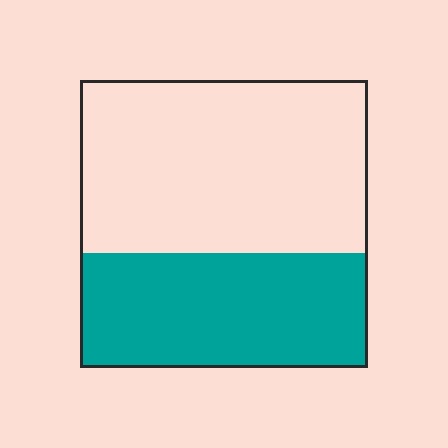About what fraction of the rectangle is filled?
About two fifths (2/5).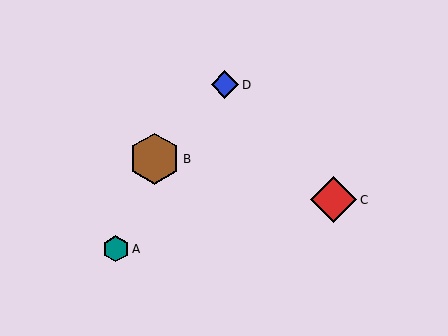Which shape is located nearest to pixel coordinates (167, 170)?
The brown hexagon (labeled B) at (155, 159) is nearest to that location.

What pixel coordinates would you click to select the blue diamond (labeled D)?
Click at (225, 85) to select the blue diamond D.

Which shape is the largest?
The brown hexagon (labeled B) is the largest.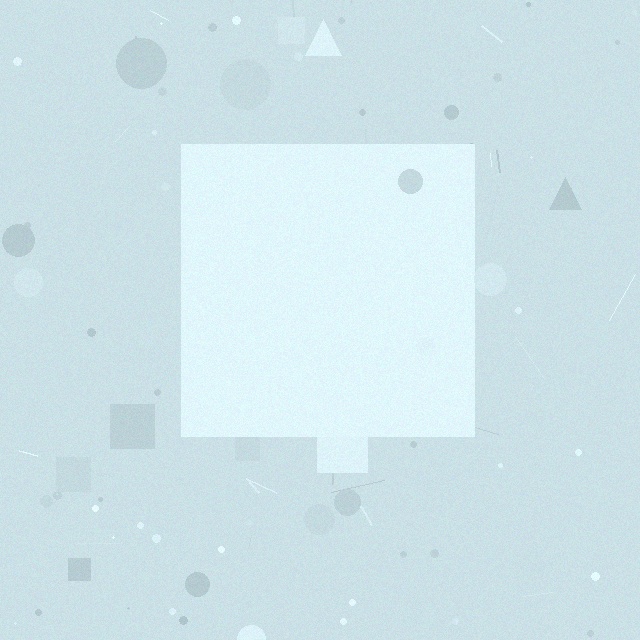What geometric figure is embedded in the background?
A square is embedded in the background.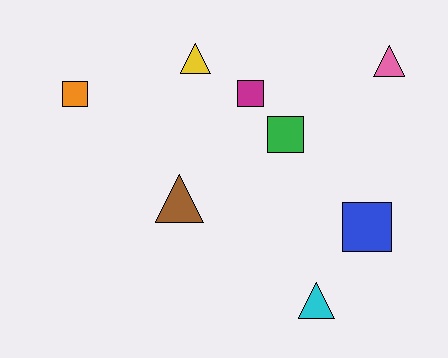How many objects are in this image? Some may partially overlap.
There are 8 objects.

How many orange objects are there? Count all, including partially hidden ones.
There is 1 orange object.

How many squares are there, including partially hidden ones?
There are 4 squares.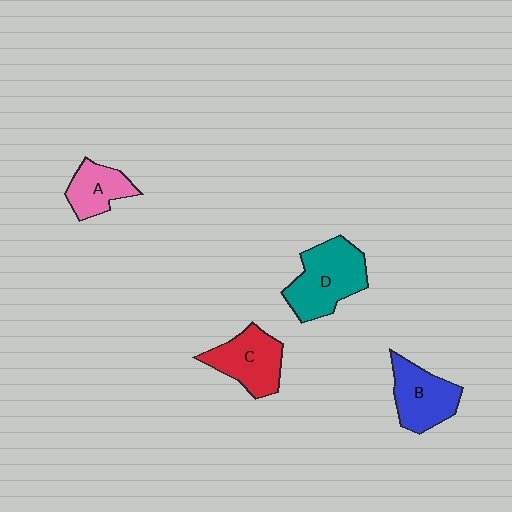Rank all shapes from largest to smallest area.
From largest to smallest: D (teal), C (red), B (blue), A (pink).